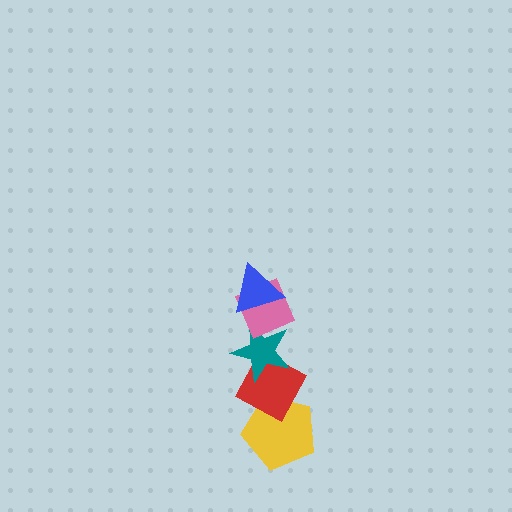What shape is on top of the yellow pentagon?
The red diamond is on top of the yellow pentagon.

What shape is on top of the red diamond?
The teal star is on top of the red diamond.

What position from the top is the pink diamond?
The pink diamond is 2nd from the top.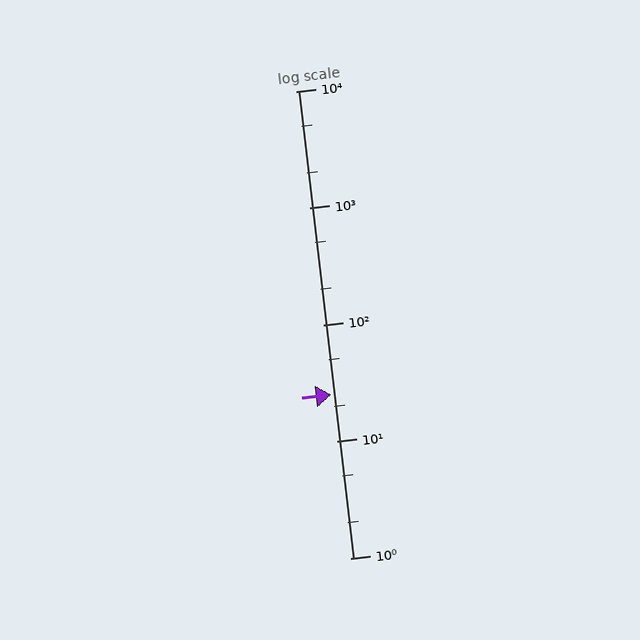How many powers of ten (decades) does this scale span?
The scale spans 4 decades, from 1 to 10000.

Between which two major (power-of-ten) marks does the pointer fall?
The pointer is between 10 and 100.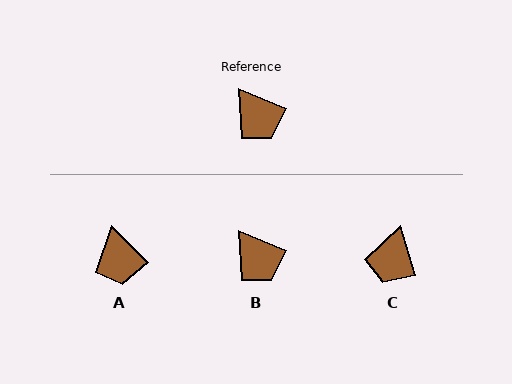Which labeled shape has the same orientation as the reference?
B.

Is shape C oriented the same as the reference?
No, it is off by about 52 degrees.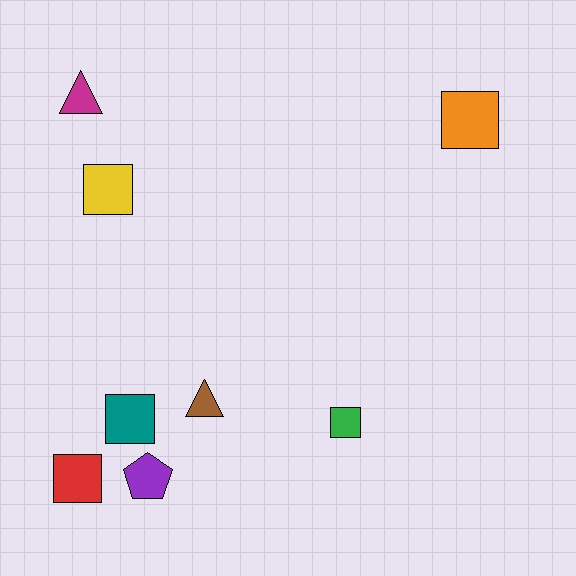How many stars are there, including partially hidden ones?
There are no stars.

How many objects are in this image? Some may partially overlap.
There are 8 objects.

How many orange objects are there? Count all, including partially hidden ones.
There is 1 orange object.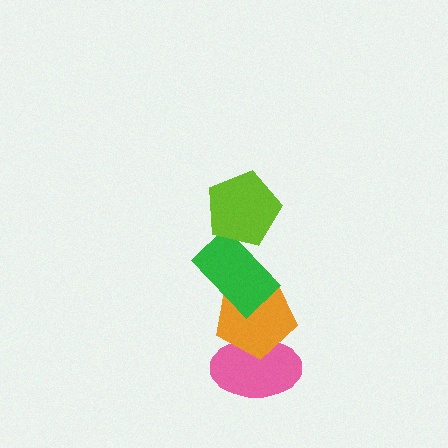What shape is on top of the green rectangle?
The lime pentagon is on top of the green rectangle.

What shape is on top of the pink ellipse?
The orange pentagon is on top of the pink ellipse.